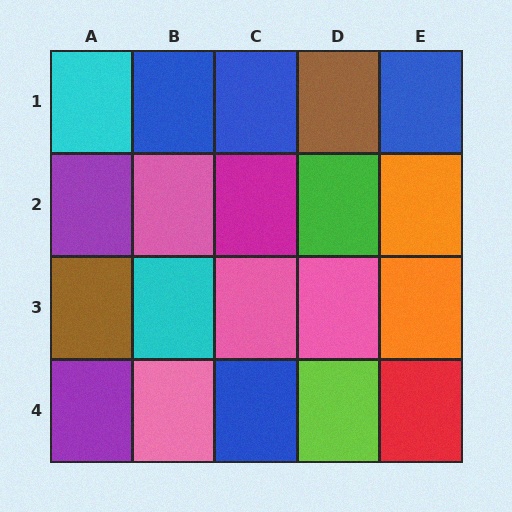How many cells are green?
1 cell is green.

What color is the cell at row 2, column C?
Magenta.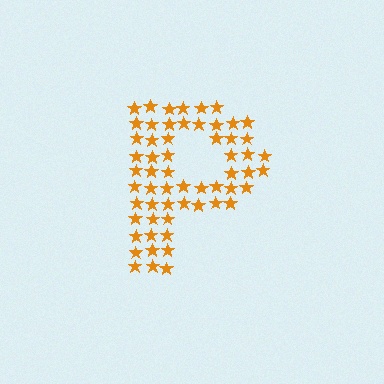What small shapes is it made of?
It is made of small stars.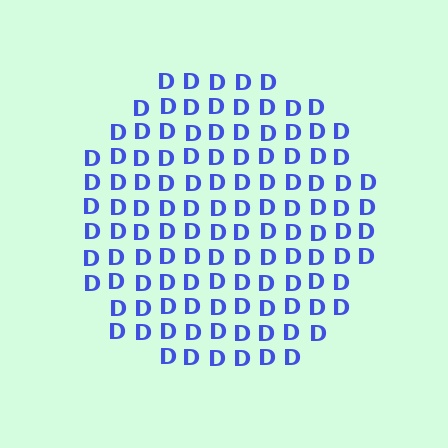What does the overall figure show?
The overall figure shows a circle.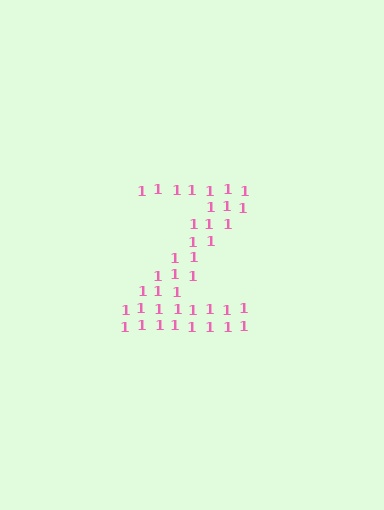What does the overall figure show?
The overall figure shows the letter Z.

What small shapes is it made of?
It is made of small digit 1's.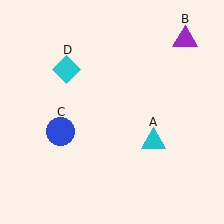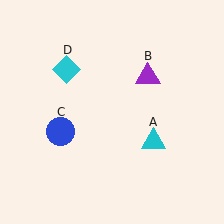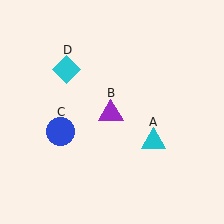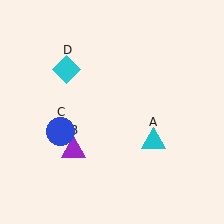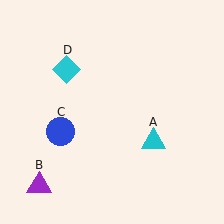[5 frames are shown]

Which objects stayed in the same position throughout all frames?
Cyan triangle (object A) and blue circle (object C) and cyan diamond (object D) remained stationary.